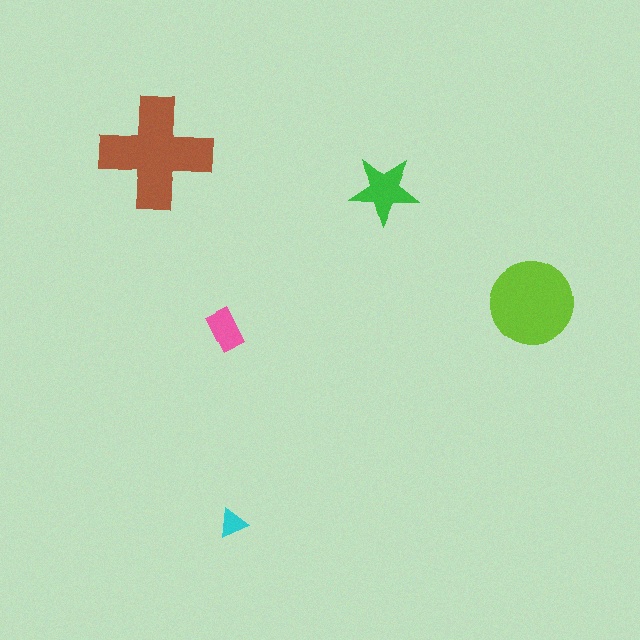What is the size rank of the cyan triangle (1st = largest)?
5th.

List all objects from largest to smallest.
The brown cross, the lime circle, the green star, the pink rectangle, the cyan triangle.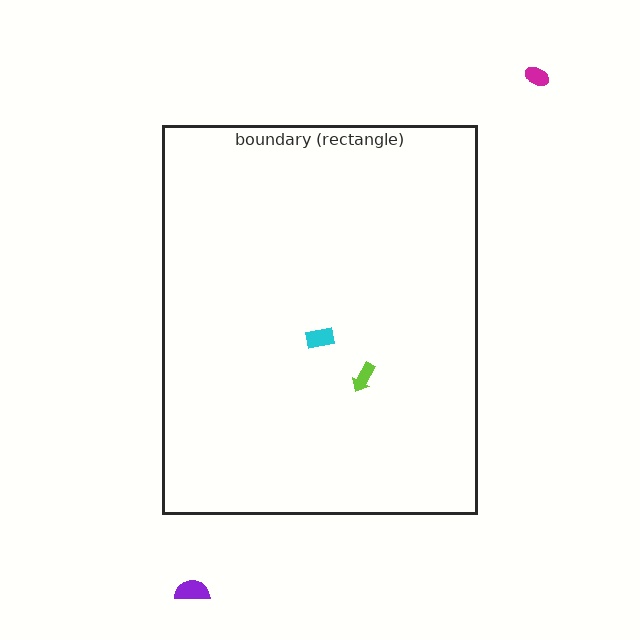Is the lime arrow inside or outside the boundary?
Inside.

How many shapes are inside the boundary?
2 inside, 2 outside.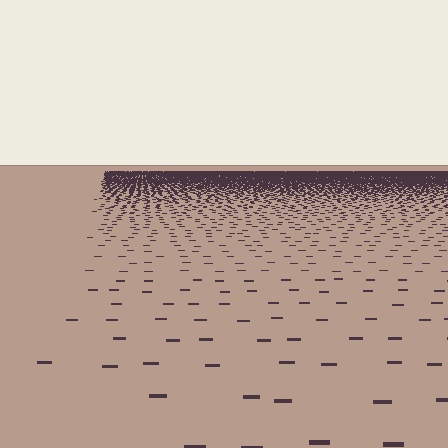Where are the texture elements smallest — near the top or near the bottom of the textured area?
Near the top.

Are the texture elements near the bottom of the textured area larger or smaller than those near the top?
Larger. Near the bottom, elements are closer to the viewer and appear at a bigger on-screen size.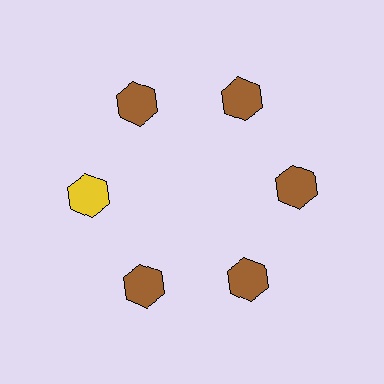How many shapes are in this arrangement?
There are 6 shapes arranged in a ring pattern.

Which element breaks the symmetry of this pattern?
The yellow hexagon at roughly the 9 o'clock position breaks the symmetry. All other shapes are brown hexagons.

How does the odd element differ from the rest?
It has a different color: yellow instead of brown.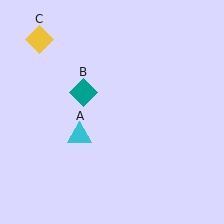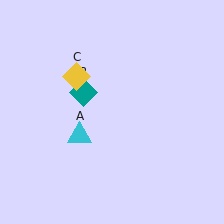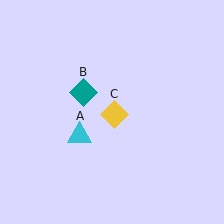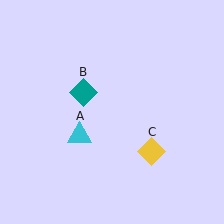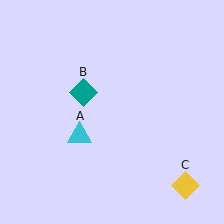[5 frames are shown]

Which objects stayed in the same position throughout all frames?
Cyan triangle (object A) and teal diamond (object B) remained stationary.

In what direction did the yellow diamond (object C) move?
The yellow diamond (object C) moved down and to the right.